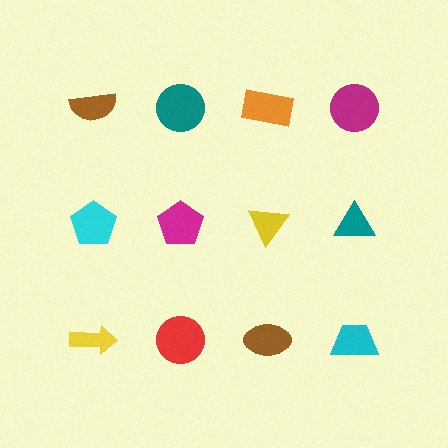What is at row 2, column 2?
A magenta pentagon.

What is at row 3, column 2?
A red circle.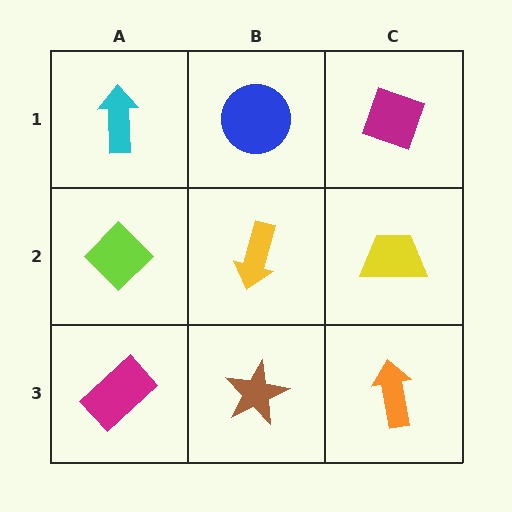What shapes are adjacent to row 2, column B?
A blue circle (row 1, column B), a brown star (row 3, column B), a lime diamond (row 2, column A), a yellow trapezoid (row 2, column C).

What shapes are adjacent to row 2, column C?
A magenta diamond (row 1, column C), an orange arrow (row 3, column C), a yellow arrow (row 2, column B).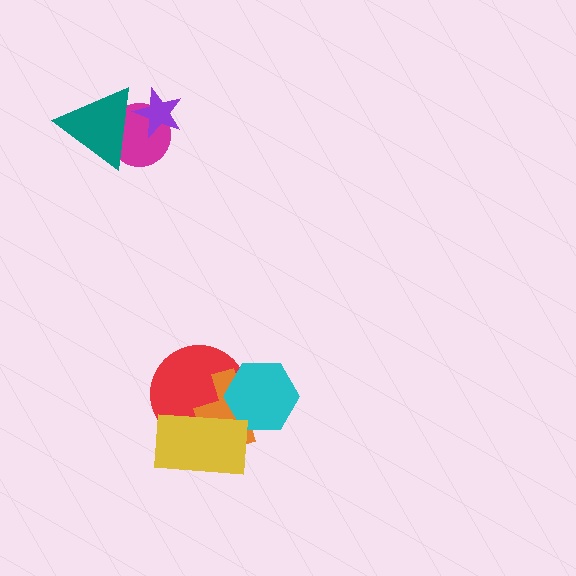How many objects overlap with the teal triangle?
2 objects overlap with the teal triangle.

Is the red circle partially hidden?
Yes, it is partially covered by another shape.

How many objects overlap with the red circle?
3 objects overlap with the red circle.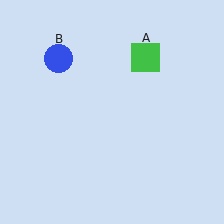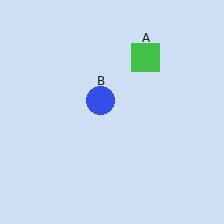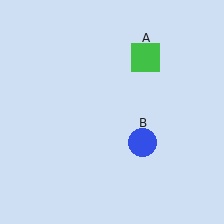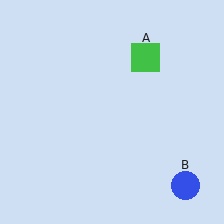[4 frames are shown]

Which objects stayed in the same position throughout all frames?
Green square (object A) remained stationary.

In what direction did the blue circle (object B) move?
The blue circle (object B) moved down and to the right.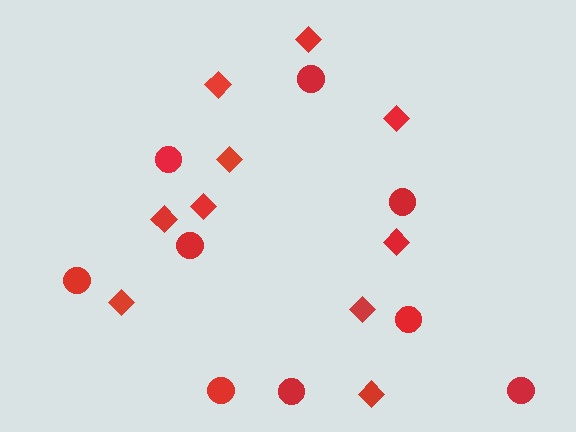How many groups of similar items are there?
There are 2 groups: one group of circles (9) and one group of diamonds (10).